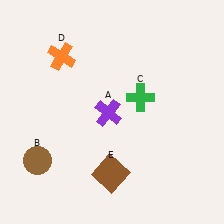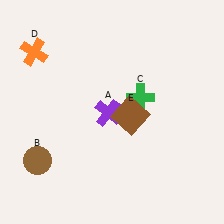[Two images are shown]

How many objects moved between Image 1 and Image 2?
2 objects moved between the two images.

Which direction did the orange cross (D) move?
The orange cross (D) moved left.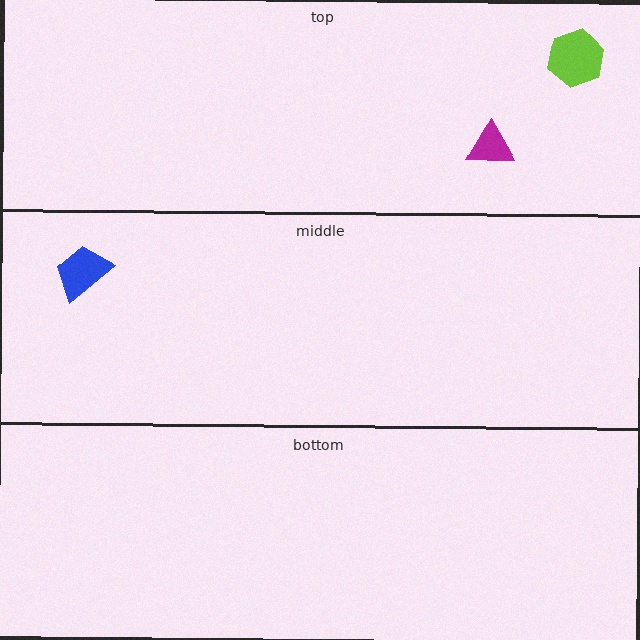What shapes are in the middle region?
The blue trapezoid.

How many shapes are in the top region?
2.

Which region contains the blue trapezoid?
The middle region.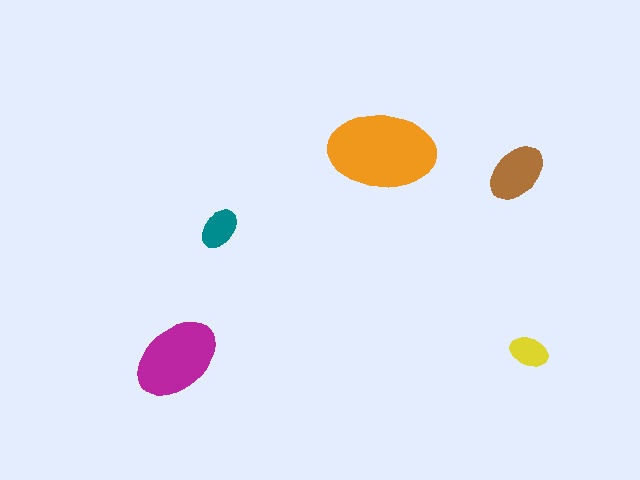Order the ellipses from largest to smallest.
the orange one, the magenta one, the brown one, the teal one, the yellow one.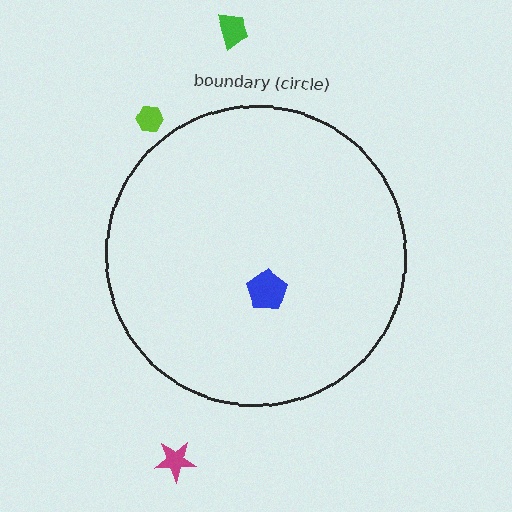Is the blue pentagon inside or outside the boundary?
Inside.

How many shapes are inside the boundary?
1 inside, 3 outside.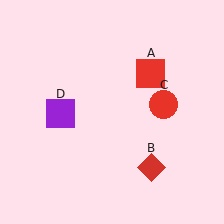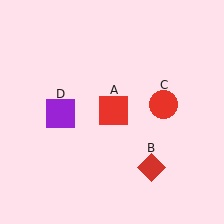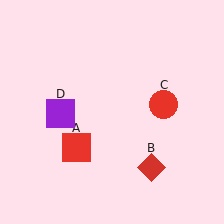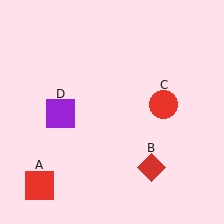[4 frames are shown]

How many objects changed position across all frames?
1 object changed position: red square (object A).